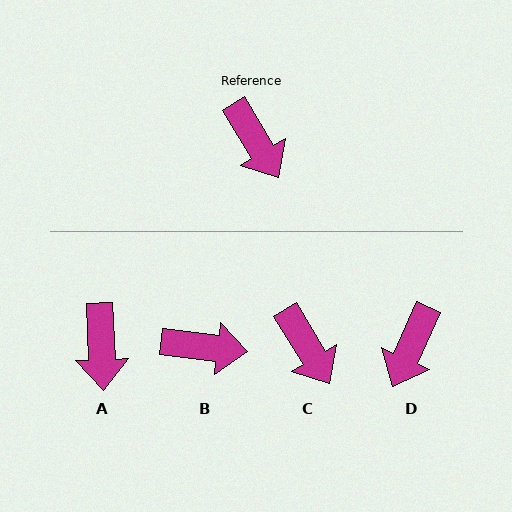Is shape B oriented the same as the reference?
No, it is off by about 52 degrees.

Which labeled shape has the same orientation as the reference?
C.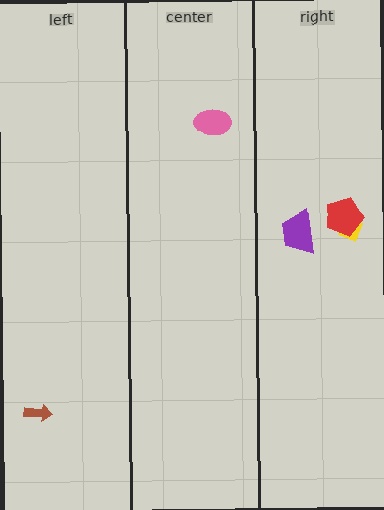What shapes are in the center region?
The pink ellipse.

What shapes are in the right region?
The yellow diamond, the purple trapezoid, the red pentagon.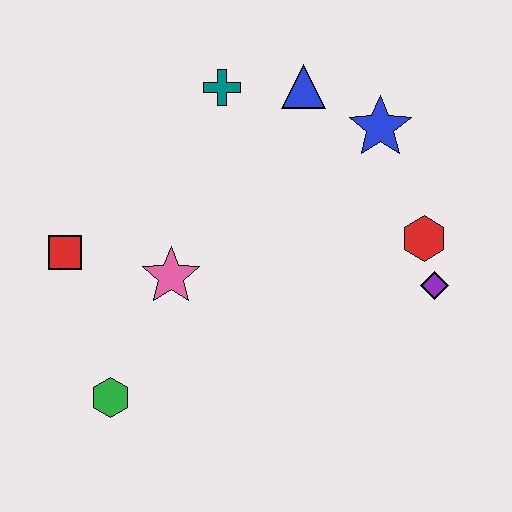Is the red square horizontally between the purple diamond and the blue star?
No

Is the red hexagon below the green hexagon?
No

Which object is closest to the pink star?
The red square is closest to the pink star.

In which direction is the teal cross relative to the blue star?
The teal cross is to the left of the blue star.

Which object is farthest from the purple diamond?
The red square is farthest from the purple diamond.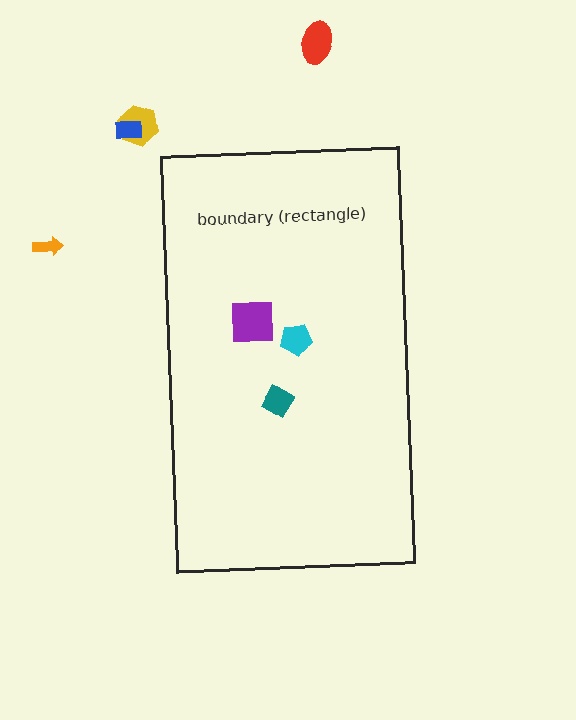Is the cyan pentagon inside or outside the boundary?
Inside.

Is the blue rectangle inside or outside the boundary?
Outside.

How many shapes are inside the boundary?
3 inside, 4 outside.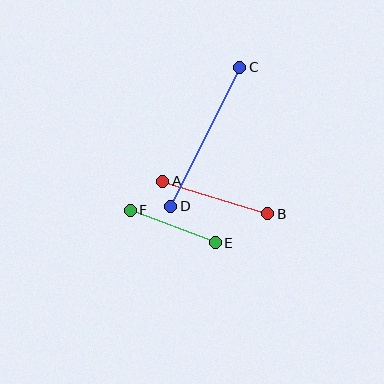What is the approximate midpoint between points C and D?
The midpoint is at approximately (205, 137) pixels.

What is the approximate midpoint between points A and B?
The midpoint is at approximately (215, 197) pixels.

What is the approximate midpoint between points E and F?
The midpoint is at approximately (173, 227) pixels.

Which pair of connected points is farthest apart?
Points C and D are farthest apart.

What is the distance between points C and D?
The distance is approximately 155 pixels.